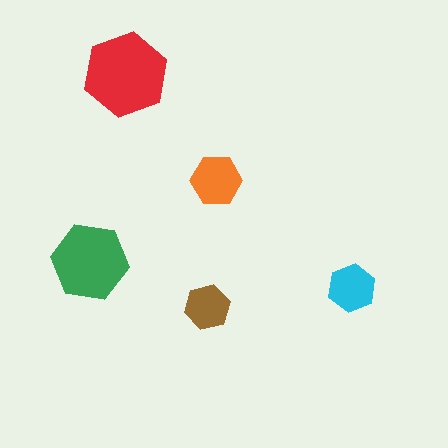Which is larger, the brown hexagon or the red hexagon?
The red one.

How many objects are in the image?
There are 5 objects in the image.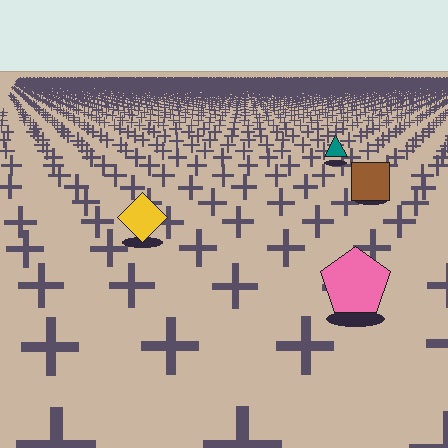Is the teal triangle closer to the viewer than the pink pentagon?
No. The pink pentagon is closer — you can tell from the texture gradient: the ground texture is coarser near it.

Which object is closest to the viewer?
The pink pentagon is closest. The texture marks near it are larger and more spread out.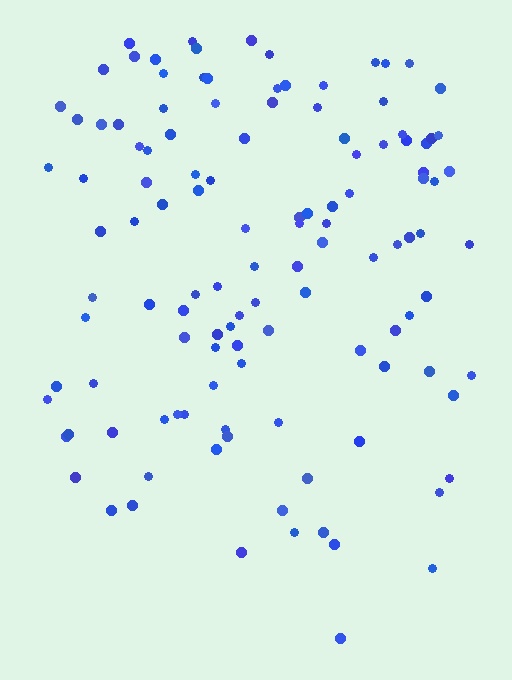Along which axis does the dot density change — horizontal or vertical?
Vertical.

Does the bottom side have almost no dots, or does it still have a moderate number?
Still a moderate number, just noticeably fewer than the top.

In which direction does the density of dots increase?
From bottom to top, with the top side densest.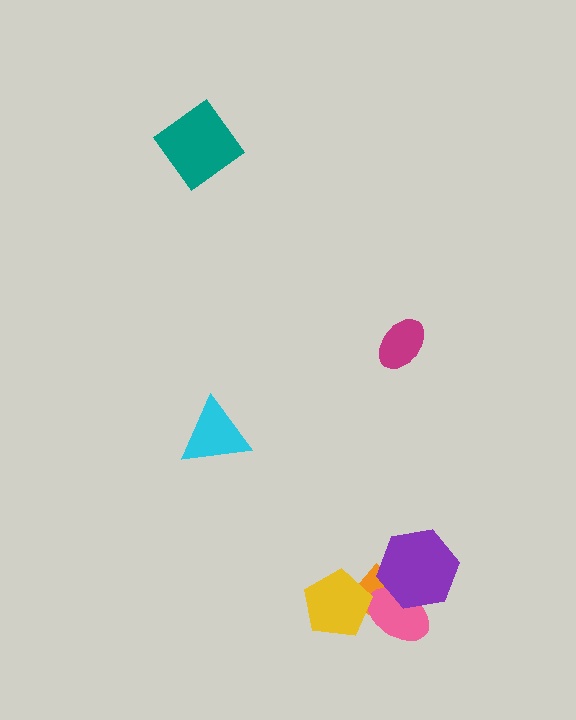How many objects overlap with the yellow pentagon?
2 objects overlap with the yellow pentagon.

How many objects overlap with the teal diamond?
0 objects overlap with the teal diamond.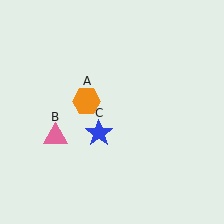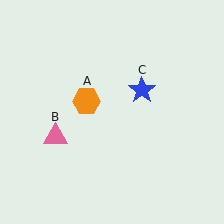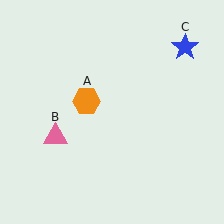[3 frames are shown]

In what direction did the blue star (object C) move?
The blue star (object C) moved up and to the right.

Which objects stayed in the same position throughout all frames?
Orange hexagon (object A) and pink triangle (object B) remained stationary.